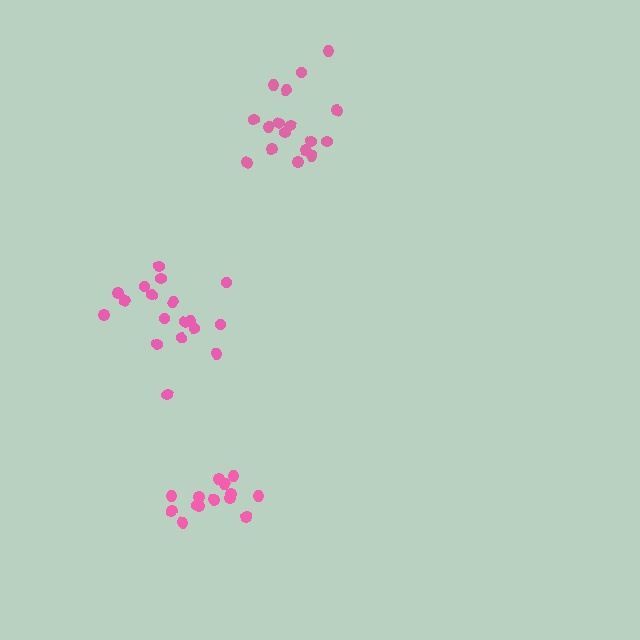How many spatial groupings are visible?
There are 3 spatial groupings.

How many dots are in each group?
Group 1: 14 dots, Group 2: 17 dots, Group 3: 18 dots (49 total).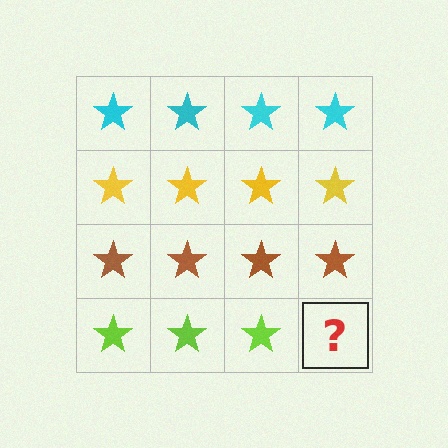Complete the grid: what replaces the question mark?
The question mark should be replaced with a lime star.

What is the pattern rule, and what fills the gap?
The rule is that each row has a consistent color. The gap should be filled with a lime star.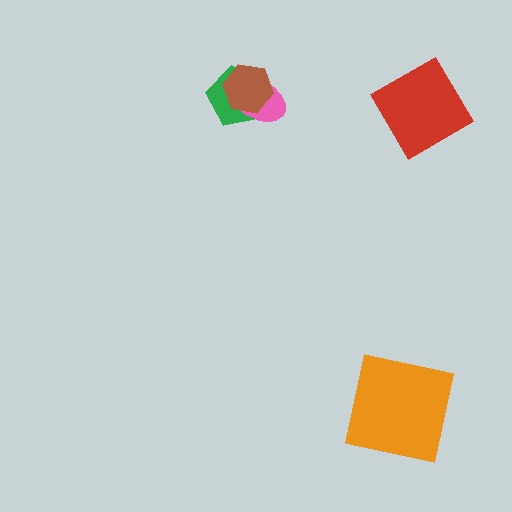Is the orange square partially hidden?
No, no other shape covers it.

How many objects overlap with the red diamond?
0 objects overlap with the red diamond.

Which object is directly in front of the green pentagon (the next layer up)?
The pink ellipse is directly in front of the green pentagon.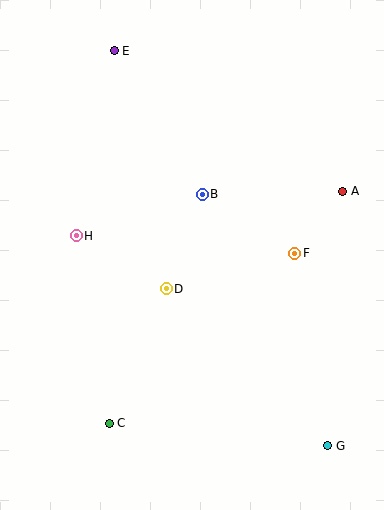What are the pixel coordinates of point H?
Point H is at (76, 236).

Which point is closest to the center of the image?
Point D at (166, 289) is closest to the center.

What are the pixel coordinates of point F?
Point F is at (295, 253).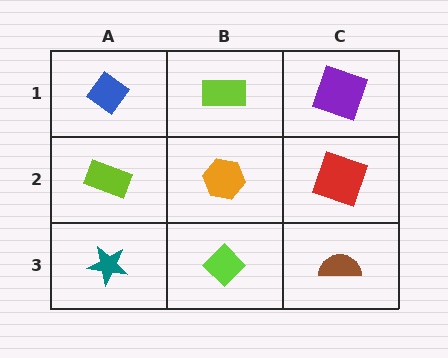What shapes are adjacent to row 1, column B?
An orange hexagon (row 2, column B), a blue diamond (row 1, column A), a purple square (row 1, column C).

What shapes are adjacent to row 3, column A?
A lime rectangle (row 2, column A), a lime diamond (row 3, column B).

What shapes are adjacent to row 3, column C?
A red square (row 2, column C), a lime diamond (row 3, column B).